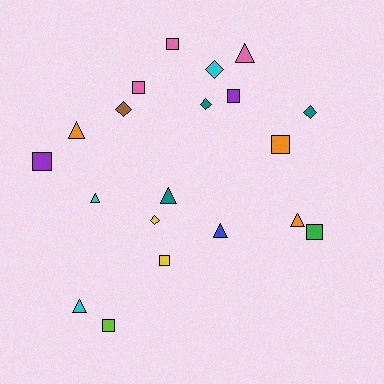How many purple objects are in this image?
There are 2 purple objects.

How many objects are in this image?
There are 20 objects.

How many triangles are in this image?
There are 7 triangles.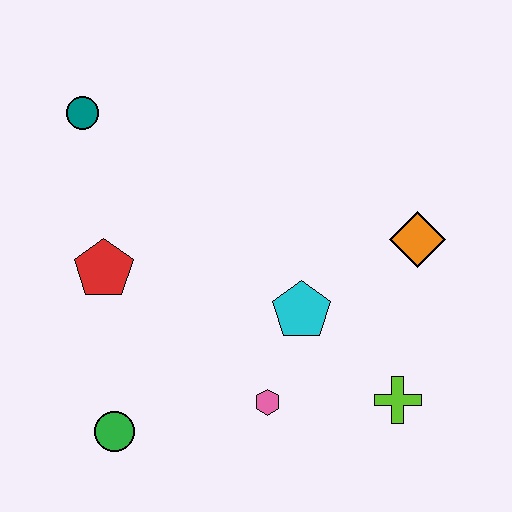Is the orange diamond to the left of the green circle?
No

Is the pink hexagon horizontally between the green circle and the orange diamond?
Yes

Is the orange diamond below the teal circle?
Yes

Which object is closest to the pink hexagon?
The cyan pentagon is closest to the pink hexagon.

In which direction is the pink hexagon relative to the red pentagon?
The pink hexagon is to the right of the red pentagon.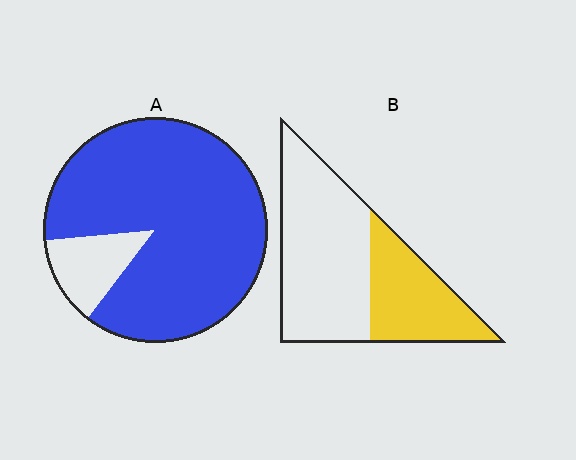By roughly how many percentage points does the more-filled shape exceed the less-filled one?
By roughly 50 percentage points (A over B).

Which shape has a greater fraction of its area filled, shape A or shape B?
Shape A.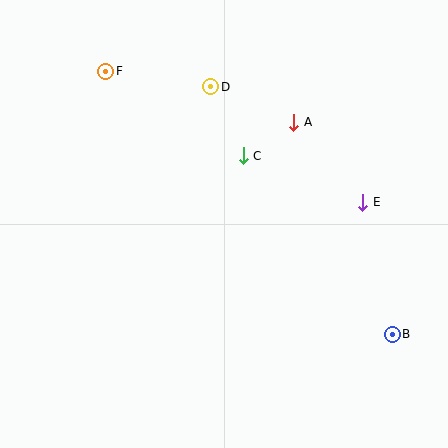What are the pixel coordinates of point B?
Point B is at (392, 334).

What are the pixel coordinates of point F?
Point F is at (106, 71).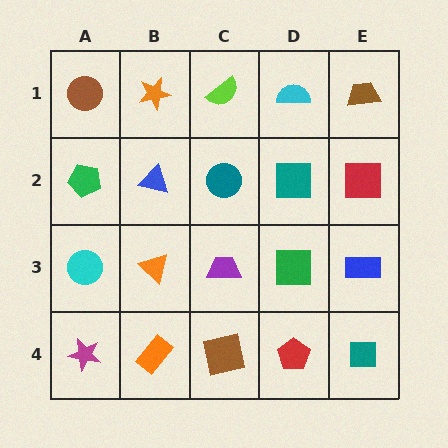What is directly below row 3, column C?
A brown square.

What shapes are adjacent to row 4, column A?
A cyan circle (row 3, column A), an orange rectangle (row 4, column B).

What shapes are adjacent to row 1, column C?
A teal circle (row 2, column C), an orange star (row 1, column B), a cyan semicircle (row 1, column D).